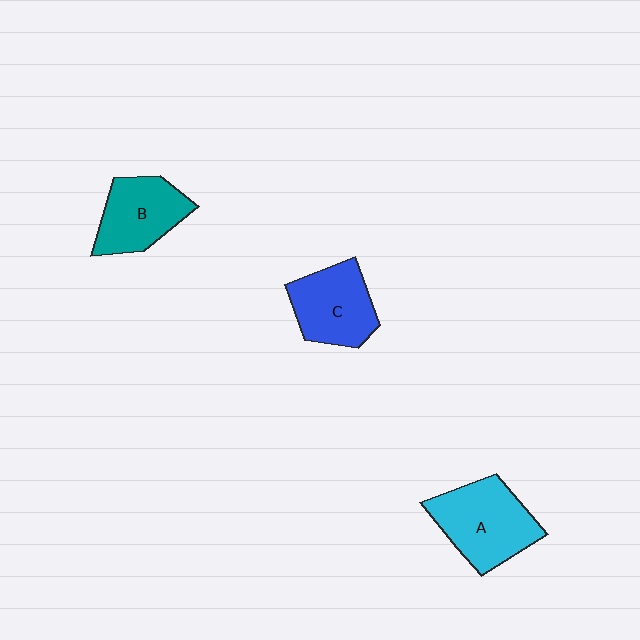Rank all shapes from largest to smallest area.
From largest to smallest: A (cyan), C (blue), B (teal).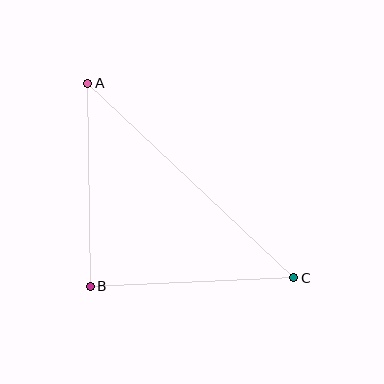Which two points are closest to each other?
Points A and B are closest to each other.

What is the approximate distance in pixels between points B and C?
The distance between B and C is approximately 204 pixels.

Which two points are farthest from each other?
Points A and C are farthest from each other.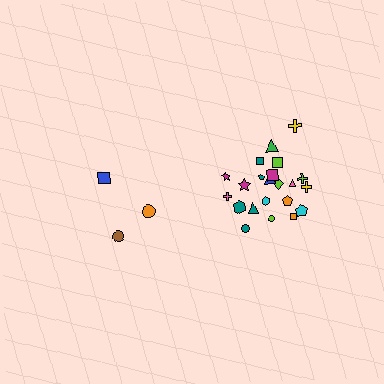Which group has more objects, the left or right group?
The right group.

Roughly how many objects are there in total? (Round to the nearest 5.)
Roughly 25 objects in total.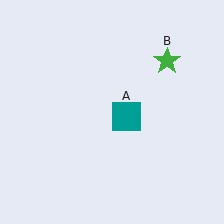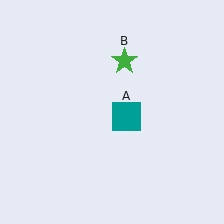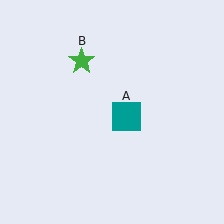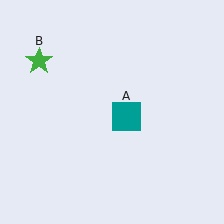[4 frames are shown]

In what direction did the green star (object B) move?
The green star (object B) moved left.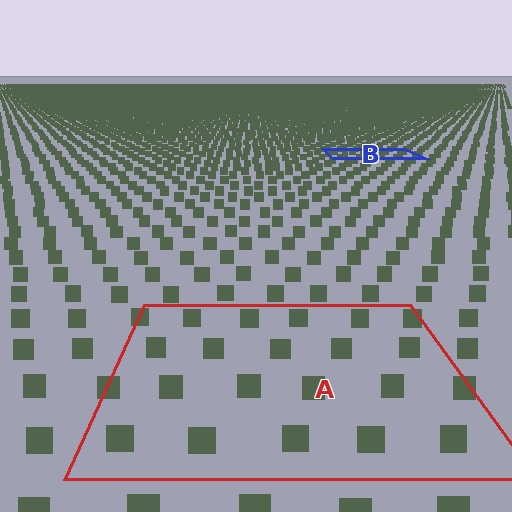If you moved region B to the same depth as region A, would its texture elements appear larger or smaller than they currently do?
They would appear larger. At a closer depth, the same texture elements are projected at a bigger on-screen size.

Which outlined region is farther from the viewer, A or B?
Region B is farther from the viewer — the texture elements inside it appear smaller and more densely packed.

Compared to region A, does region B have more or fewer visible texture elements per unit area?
Region B has more texture elements per unit area — they are packed more densely because it is farther away.